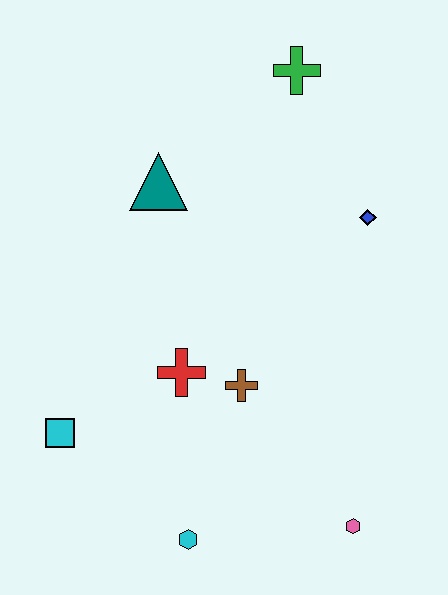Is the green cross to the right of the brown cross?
Yes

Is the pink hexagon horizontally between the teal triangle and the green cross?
No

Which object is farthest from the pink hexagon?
The green cross is farthest from the pink hexagon.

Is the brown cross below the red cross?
Yes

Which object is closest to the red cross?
The brown cross is closest to the red cross.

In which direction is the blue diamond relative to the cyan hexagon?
The blue diamond is above the cyan hexagon.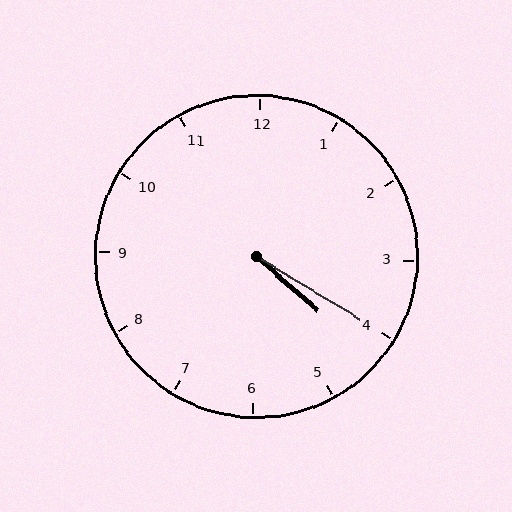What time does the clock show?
4:20.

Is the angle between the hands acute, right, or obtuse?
It is acute.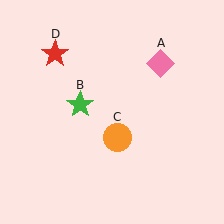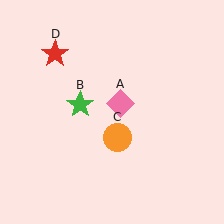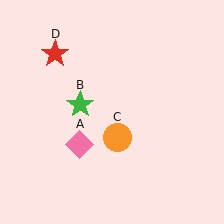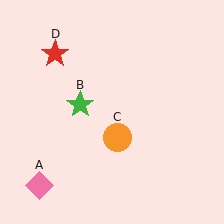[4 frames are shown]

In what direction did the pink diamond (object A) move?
The pink diamond (object A) moved down and to the left.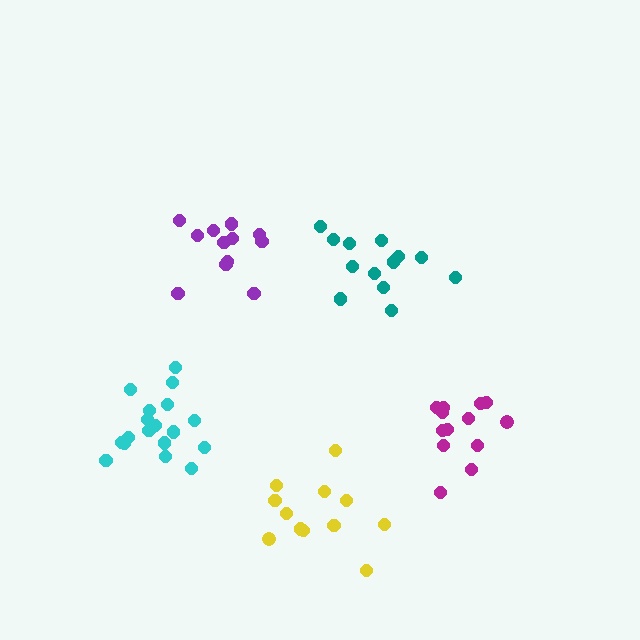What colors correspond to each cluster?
The clusters are colored: magenta, teal, purple, yellow, cyan.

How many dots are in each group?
Group 1: 13 dots, Group 2: 13 dots, Group 3: 12 dots, Group 4: 12 dots, Group 5: 18 dots (68 total).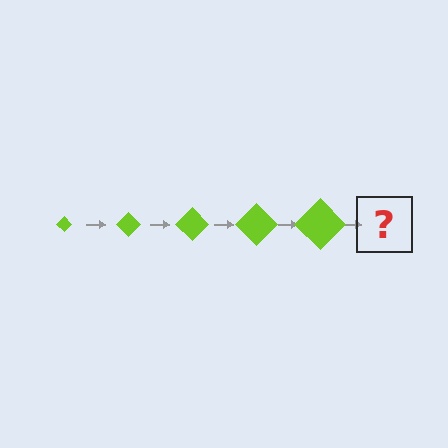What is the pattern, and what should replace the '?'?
The pattern is that the diamond gets progressively larger each step. The '?' should be a lime diamond, larger than the previous one.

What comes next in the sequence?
The next element should be a lime diamond, larger than the previous one.